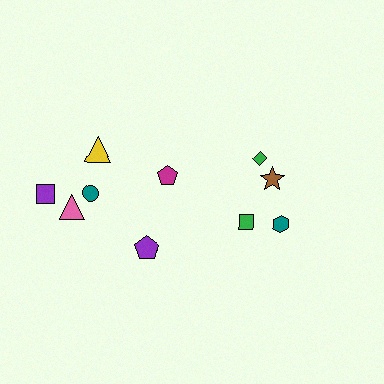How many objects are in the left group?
There are 6 objects.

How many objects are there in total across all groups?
There are 10 objects.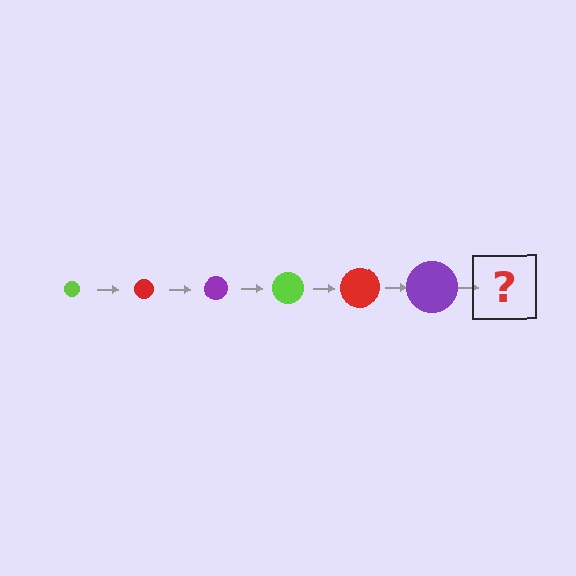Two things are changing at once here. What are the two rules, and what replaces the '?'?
The two rules are that the circle grows larger each step and the color cycles through lime, red, and purple. The '?' should be a lime circle, larger than the previous one.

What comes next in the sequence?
The next element should be a lime circle, larger than the previous one.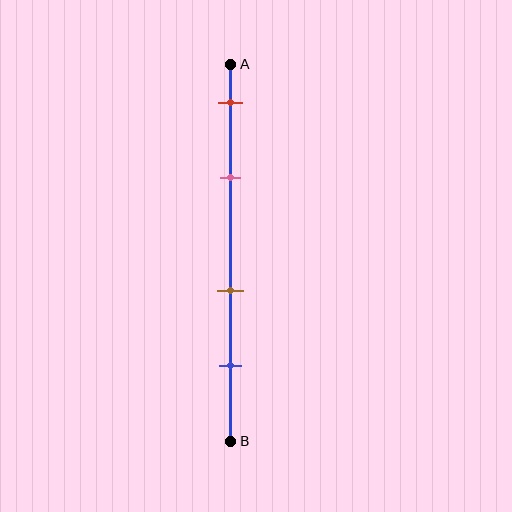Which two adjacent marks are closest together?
The red and pink marks are the closest adjacent pair.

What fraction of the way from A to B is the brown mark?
The brown mark is approximately 60% (0.6) of the way from A to B.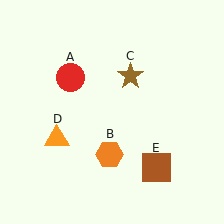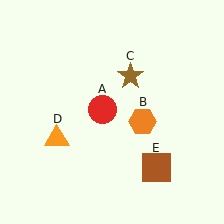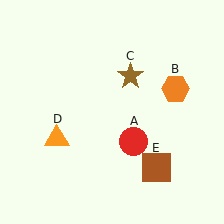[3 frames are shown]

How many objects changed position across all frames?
2 objects changed position: red circle (object A), orange hexagon (object B).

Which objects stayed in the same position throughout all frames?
Brown star (object C) and orange triangle (object D) and brown square (object E) remained stationary.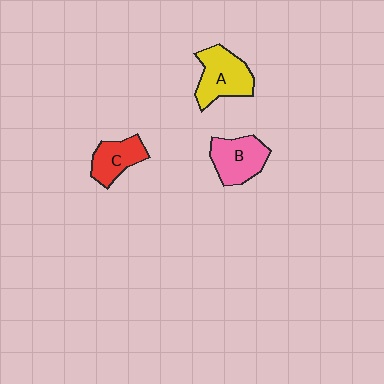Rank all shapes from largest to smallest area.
From largest to smallest: A (yellow), B (pink), C (red).